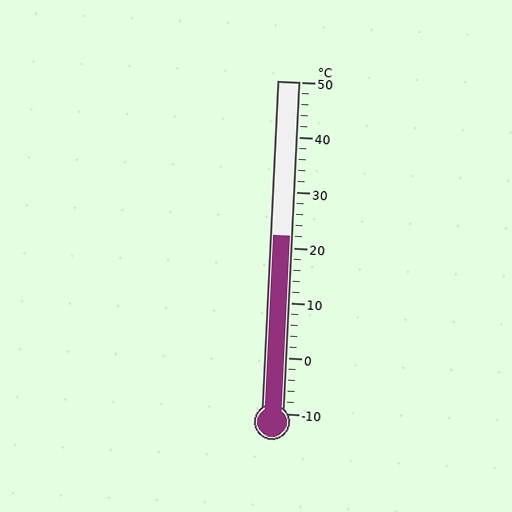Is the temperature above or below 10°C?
The temperature is above 10°C.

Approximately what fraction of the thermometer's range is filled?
The thermometer is filled to approximately 55% of its range.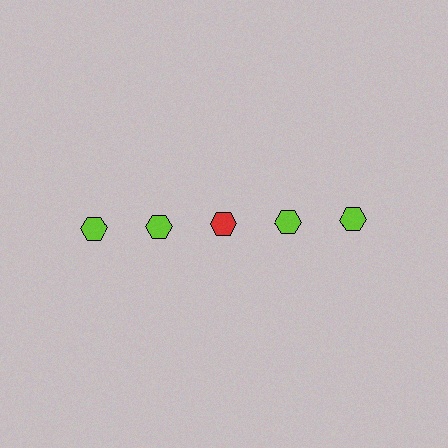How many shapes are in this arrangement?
There are 5 shapes arranged in a grid pattern.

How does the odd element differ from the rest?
It has a different color: red instead of lime.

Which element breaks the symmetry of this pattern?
The red hexagon in the top row, center column breaks the symmetry. All other shapes are lime hexagons.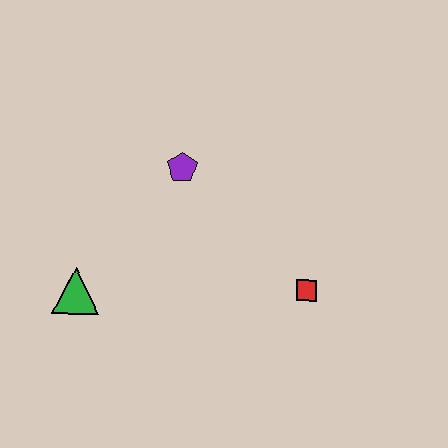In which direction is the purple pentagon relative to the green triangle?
The purple pentagon is above the green triangle.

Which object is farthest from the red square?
The green triangle is farthest from the red square.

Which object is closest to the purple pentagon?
The green triangle is closest to the purple pentagon.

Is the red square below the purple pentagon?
Yes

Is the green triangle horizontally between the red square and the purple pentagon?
No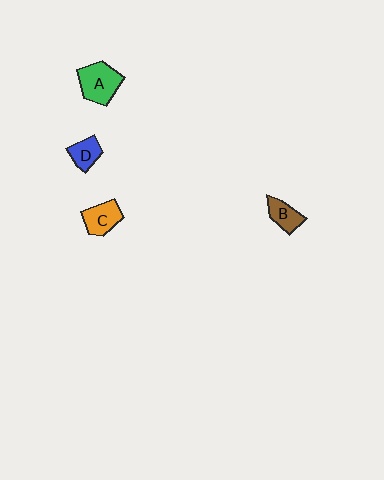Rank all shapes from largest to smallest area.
From largest to smallest: A (green), C (orange), B (brown), D (blue).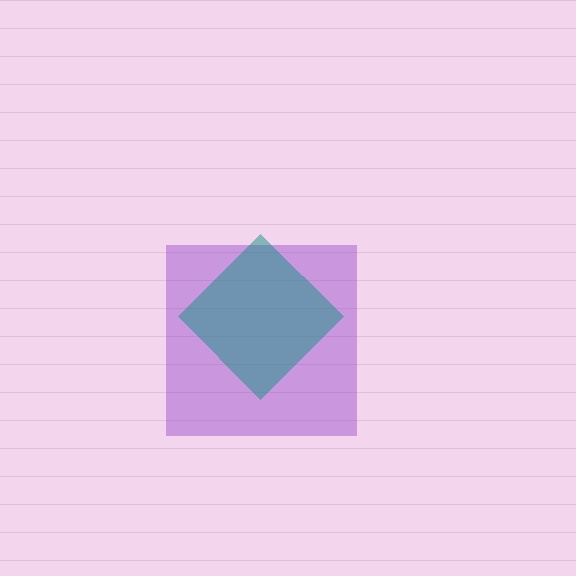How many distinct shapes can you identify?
There are 2 distinct shapes: a purple square, a teal diamond.